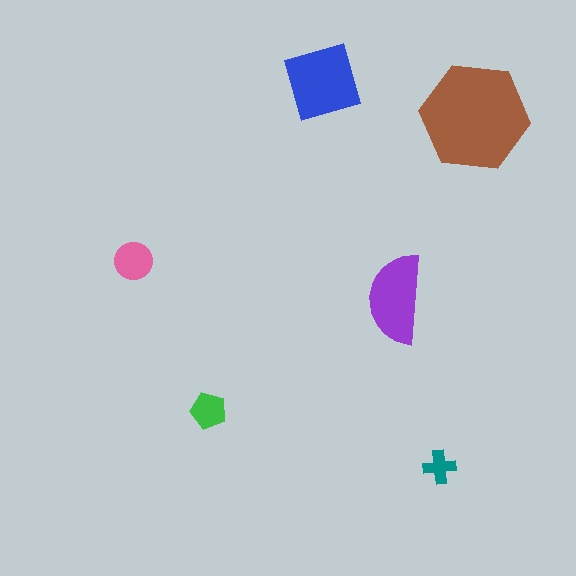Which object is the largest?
The brown hexagon.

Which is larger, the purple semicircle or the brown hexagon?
The brown hexagon.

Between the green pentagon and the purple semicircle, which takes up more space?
The purple semicircle.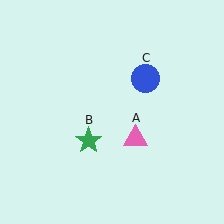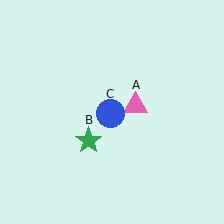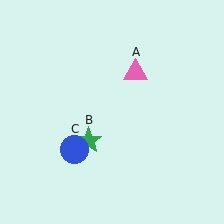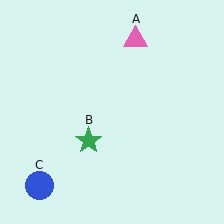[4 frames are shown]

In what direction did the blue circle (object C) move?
The blue circle (object C) moved down and to the left.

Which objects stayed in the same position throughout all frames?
Green star (object B) remained stationary.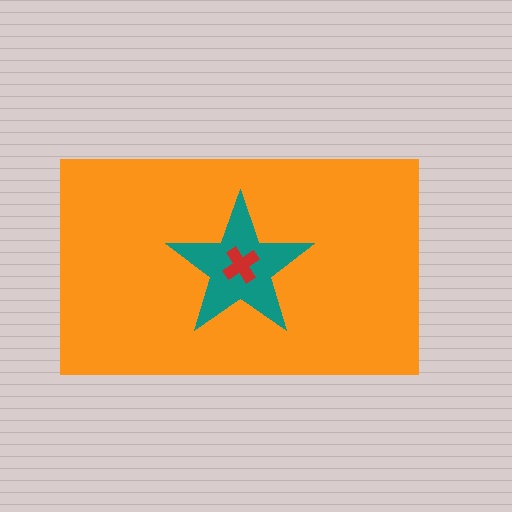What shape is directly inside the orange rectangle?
The teal star.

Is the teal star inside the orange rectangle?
Yes.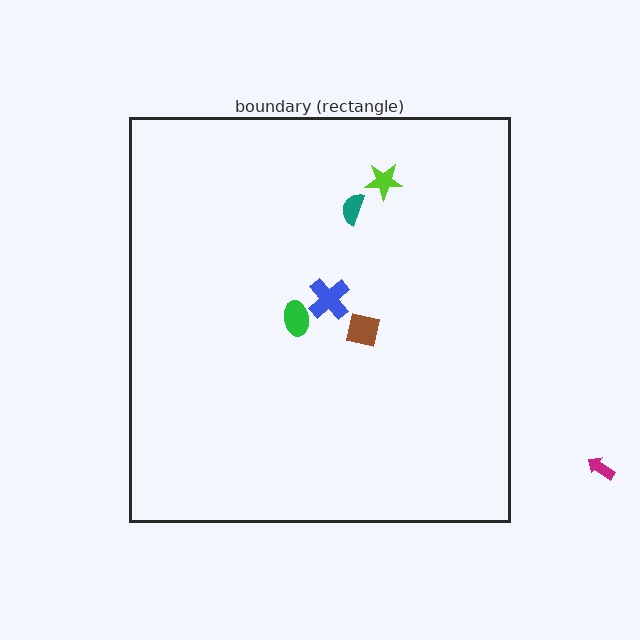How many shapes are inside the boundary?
5 inside, 1 outside.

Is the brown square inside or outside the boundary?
Inside.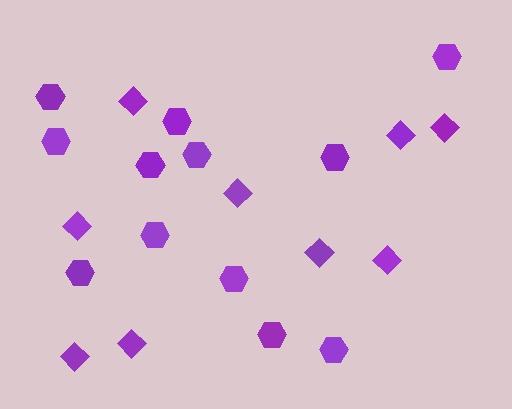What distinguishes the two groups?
There are 2 groups: one group of diamonds (9) and one group of hexagons (12).